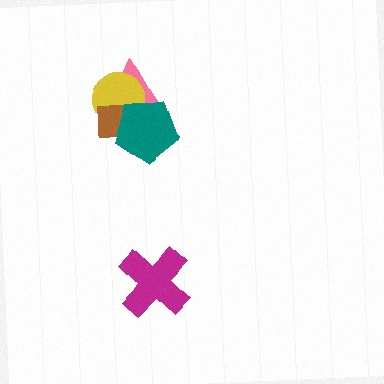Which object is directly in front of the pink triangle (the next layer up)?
The yellow circle is directly in front of the pink triangle.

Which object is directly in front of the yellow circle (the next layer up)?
The brown rectangle is directly in front of the yellow circle.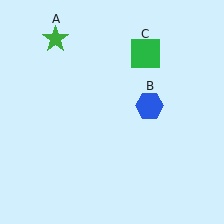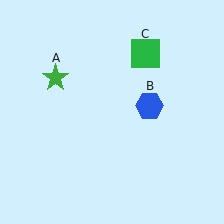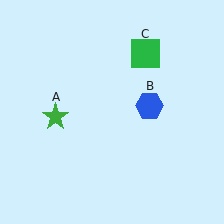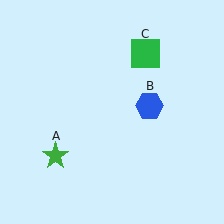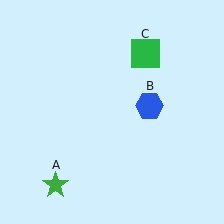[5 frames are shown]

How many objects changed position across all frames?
1 object changed position: green star (object A).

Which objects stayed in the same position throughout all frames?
Blue hexagon (object B) and green square (object C) remained stationary.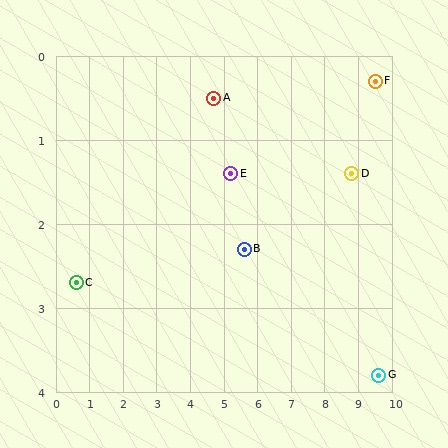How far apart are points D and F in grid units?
Points D and F are about 1.3 grid units apart.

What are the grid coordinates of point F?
Point F is at approximately (9.5, 0.3).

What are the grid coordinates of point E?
Point E is at approximately (5.2, 1.4).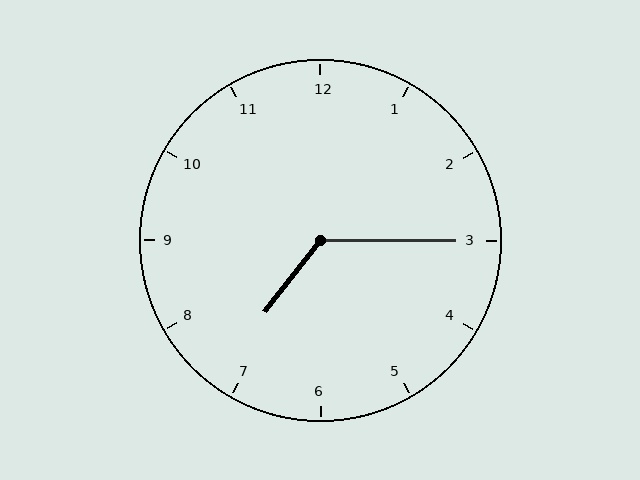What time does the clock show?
7:15.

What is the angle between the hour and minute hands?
Approximately 128 degrees.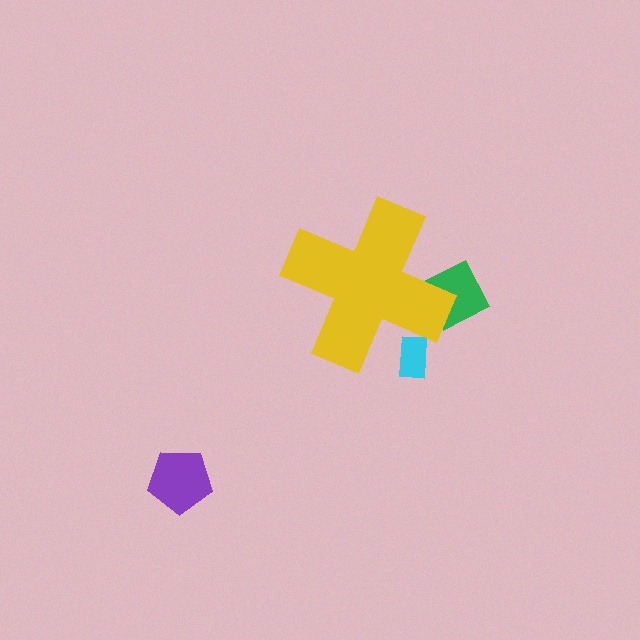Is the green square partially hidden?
Yes, the green square is partially hidden behind the yellow cross.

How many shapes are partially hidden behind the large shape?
2 shapes are partially hidden.